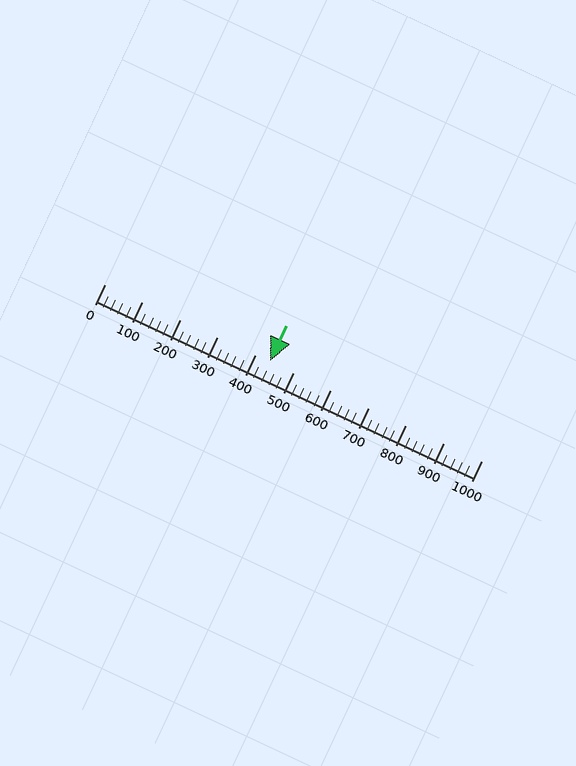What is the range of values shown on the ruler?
The ruler shows values from 0 to 1000.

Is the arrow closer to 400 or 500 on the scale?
The arrow is closer to 400.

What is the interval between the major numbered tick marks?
The major tick marks are spaced 100 units apart.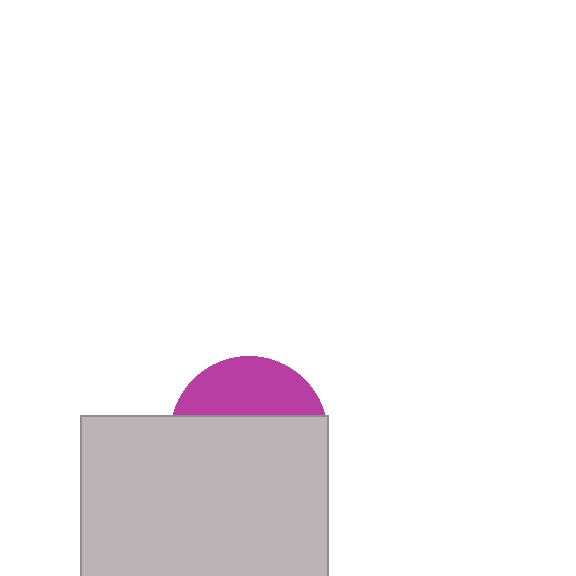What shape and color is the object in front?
The object in front is a light gray rectangle.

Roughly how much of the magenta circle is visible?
A small part of it is visible (roughly 34%).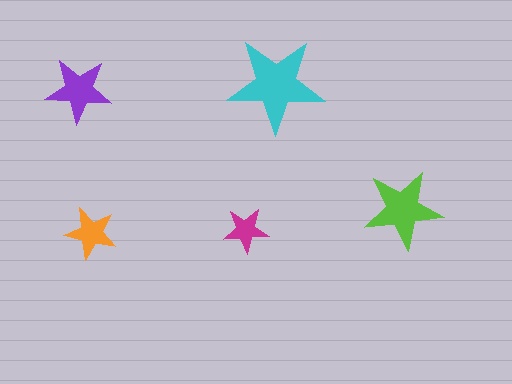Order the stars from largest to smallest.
the cyan one, the lime one, the purple one, the orange one, the magenta one.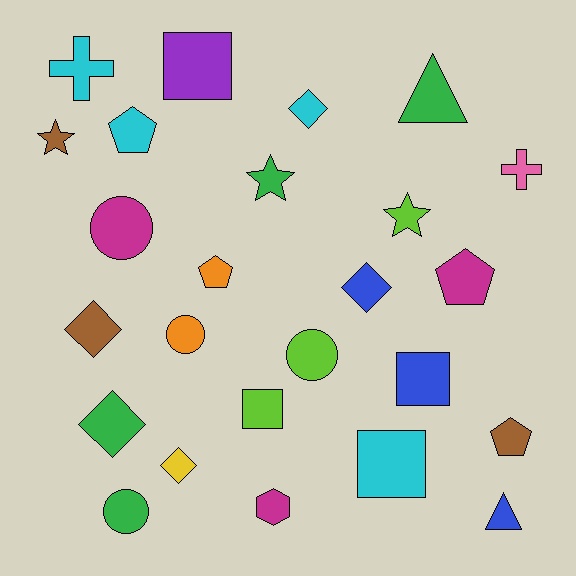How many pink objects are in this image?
There is 1 pink object.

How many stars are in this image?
There are 3 stars.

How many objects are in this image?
There are 25 objects.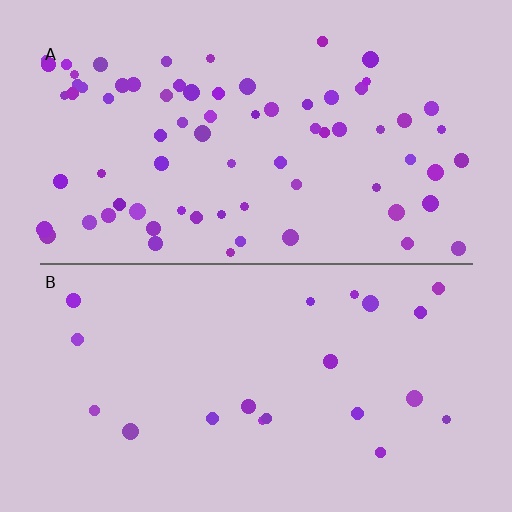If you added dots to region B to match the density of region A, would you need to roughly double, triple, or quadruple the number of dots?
Approximately triple.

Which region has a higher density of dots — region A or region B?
A (the top).